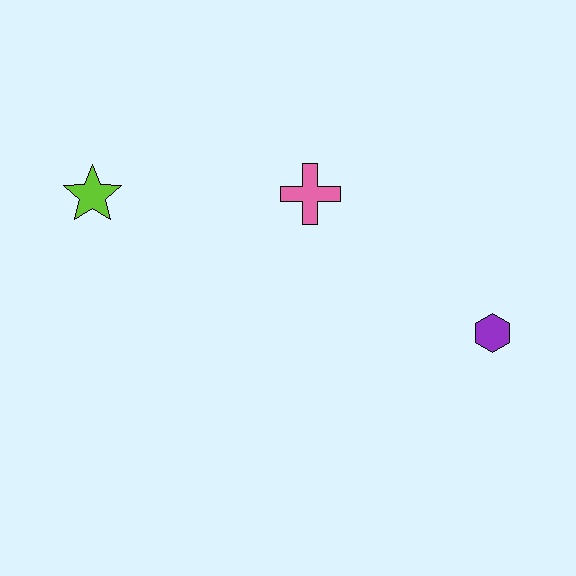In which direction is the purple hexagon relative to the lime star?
The purple hexagon is to the right of the lime star.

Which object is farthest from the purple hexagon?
The lime star is farthest from the purple hexagon.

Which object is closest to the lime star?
The pink cross is closest to the lime star.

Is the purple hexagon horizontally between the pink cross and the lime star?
No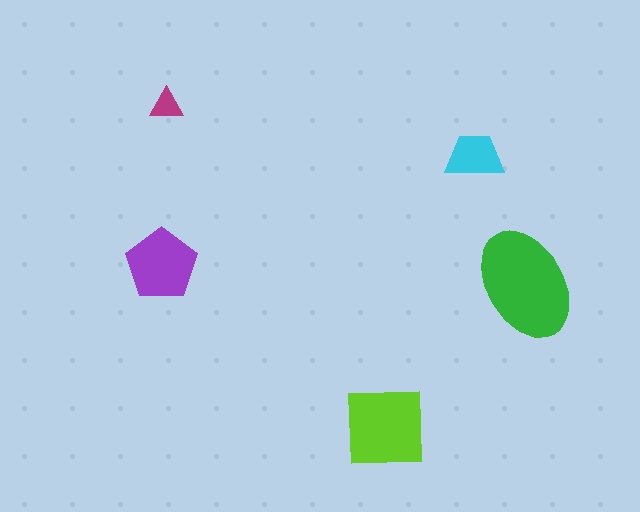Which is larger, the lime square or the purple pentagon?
The lime square.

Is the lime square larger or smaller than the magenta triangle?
Larger.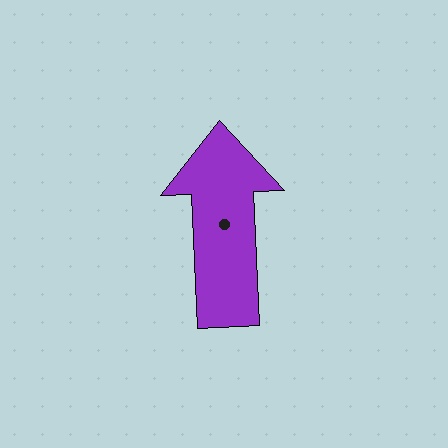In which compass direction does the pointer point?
North.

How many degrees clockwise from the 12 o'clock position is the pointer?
Approximately 358 degrees.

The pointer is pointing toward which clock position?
Roughly 12 o'clock.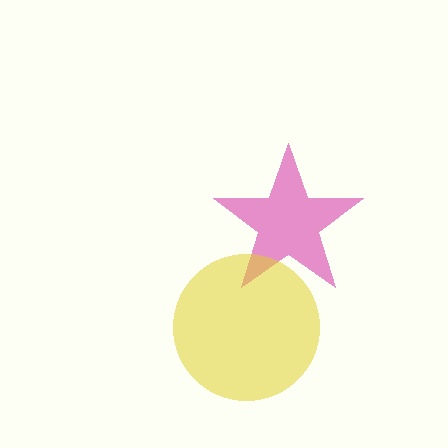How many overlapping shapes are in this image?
There are 2 overlapping shapes in the image.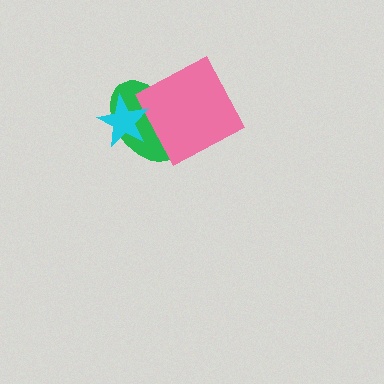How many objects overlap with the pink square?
1 object overlaps with the pink square.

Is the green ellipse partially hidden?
Yes, it is partially covered by another shape.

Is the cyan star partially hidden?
No, no other shape covers it.